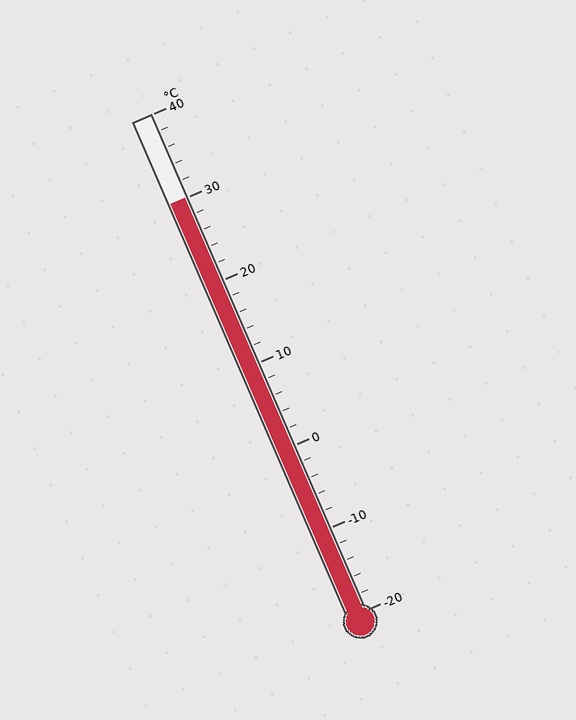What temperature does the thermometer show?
The thermometer shows approximately 30°C.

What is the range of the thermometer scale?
The thermometer scale ranges from -20°C to 40°C.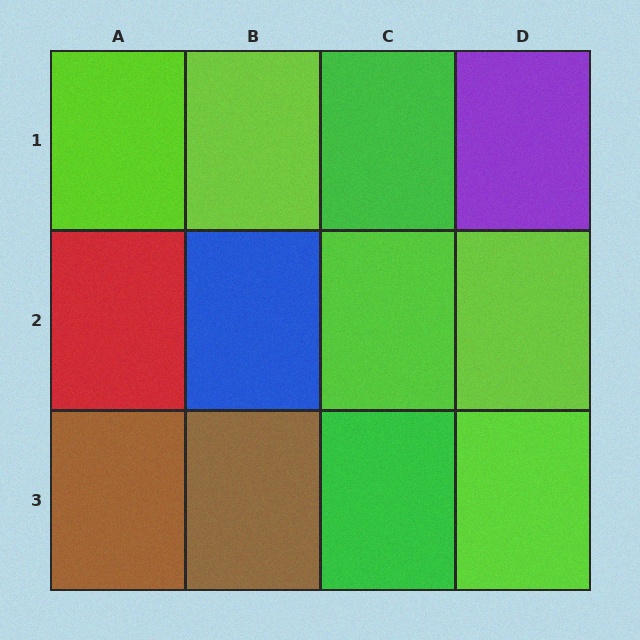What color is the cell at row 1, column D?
Purple.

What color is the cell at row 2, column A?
Red.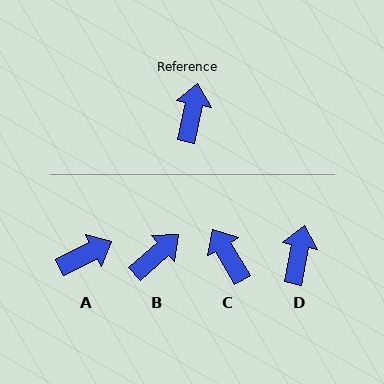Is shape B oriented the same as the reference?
No, it is off by about 37 degrees.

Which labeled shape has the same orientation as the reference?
D.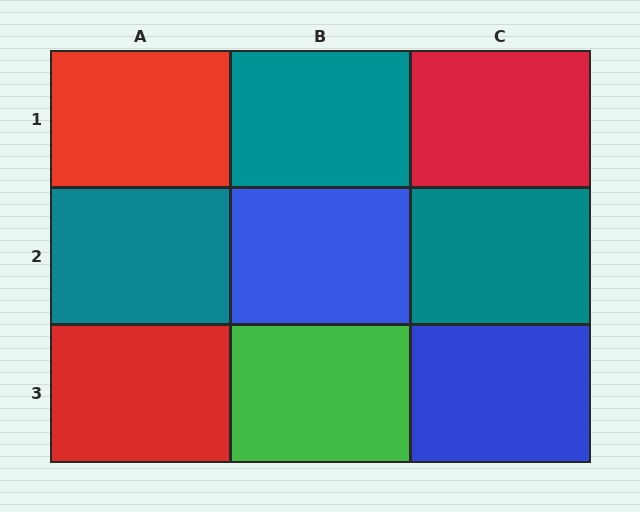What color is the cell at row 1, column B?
Teal.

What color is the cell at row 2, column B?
Blue.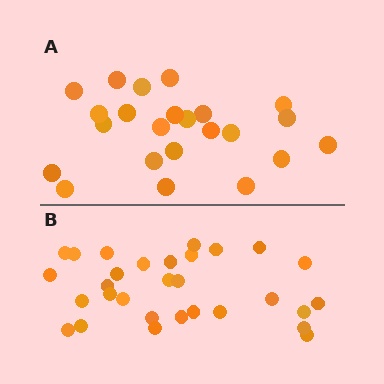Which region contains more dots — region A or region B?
Region B (the bottom region) has more dots.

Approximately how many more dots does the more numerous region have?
Region B has roughly 8 or so more dots than region A.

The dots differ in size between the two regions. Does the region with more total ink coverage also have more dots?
No. Region A has more total ink coverage because its dots are larger, but region B actually contains more individual dots. Total area can be misleading — the number of items is what matters here.